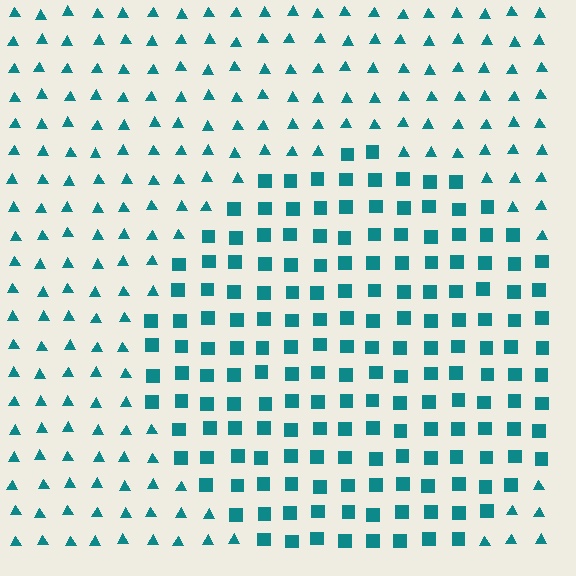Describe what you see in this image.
The image is filled with small teal elements arranged in a uniform grid. A circle-shaped region contains squares, while the surrounding area contains triangles. The boundary is defined purely by the change in element shape.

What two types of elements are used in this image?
The image uses squares inside the circle region and triangles outside it.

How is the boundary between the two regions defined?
The boundary is defined by a change in element shape: squares inside vs. triangles outside. All elements share the same color and spacing.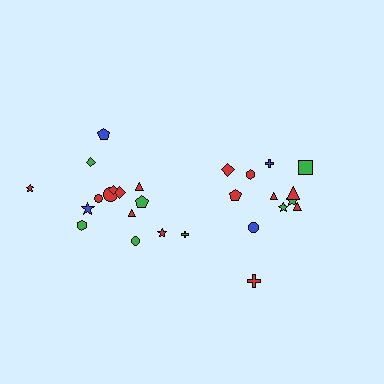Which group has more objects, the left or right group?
The left group.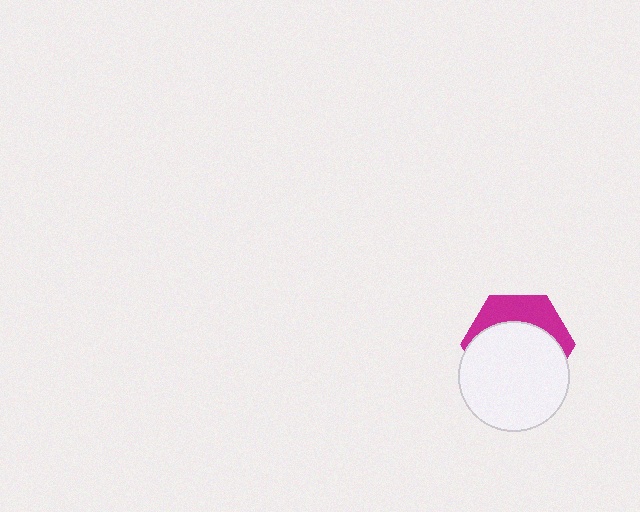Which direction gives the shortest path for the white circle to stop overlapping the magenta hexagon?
Moving down gives the shortest separation.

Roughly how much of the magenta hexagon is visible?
A small part of it is visible (roughly 34%).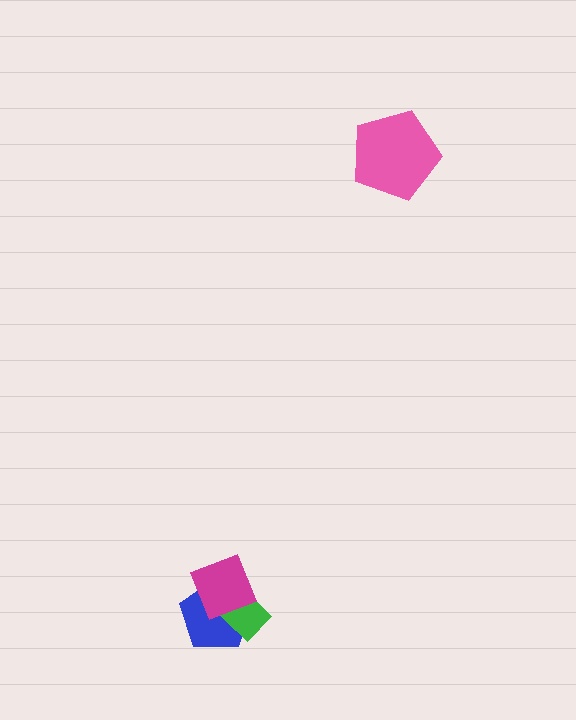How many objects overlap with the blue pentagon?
2 objects overlap with the blue pentagon.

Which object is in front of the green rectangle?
The magenta square is in front of the green rectangle.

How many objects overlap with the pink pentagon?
0 objects overlap with the pink pentagon.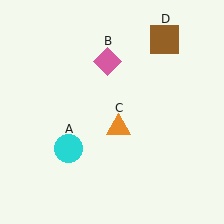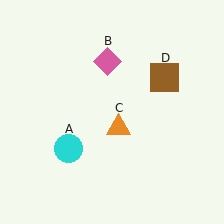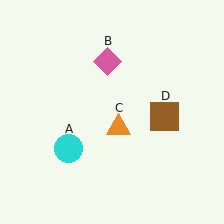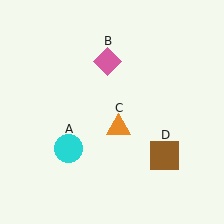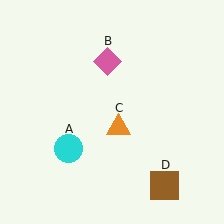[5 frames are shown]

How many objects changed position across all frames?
1 object changed position: brown square (object D).